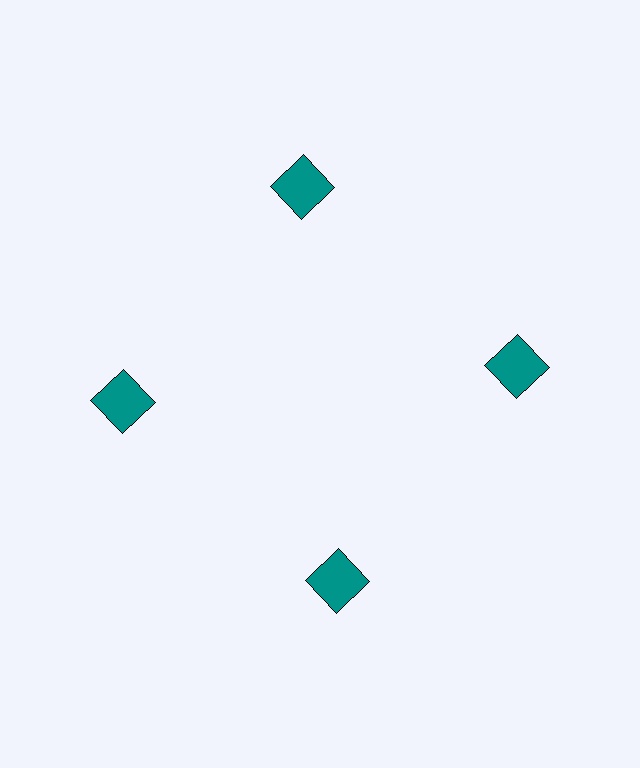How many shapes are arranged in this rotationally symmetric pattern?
There are 4 shapes, arranged in 4 groups of 1.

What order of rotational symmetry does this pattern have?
This pattern has 4-fold rotational symmetry.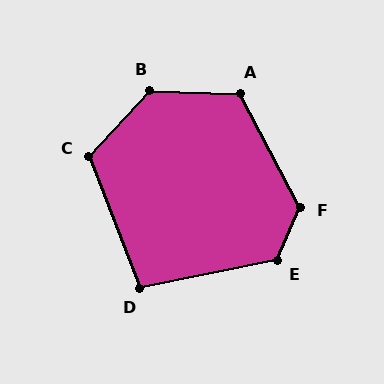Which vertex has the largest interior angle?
B, at approximately 131 degrees.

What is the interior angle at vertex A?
Approximately 119 degrees (obtuse).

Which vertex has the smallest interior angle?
D, at approximately 100 degrees.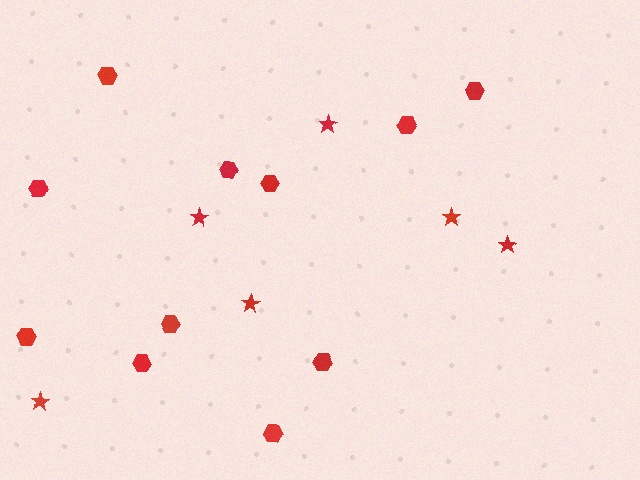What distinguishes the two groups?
There are 2 groups: one group of stars (6) and one group of hexagons (11).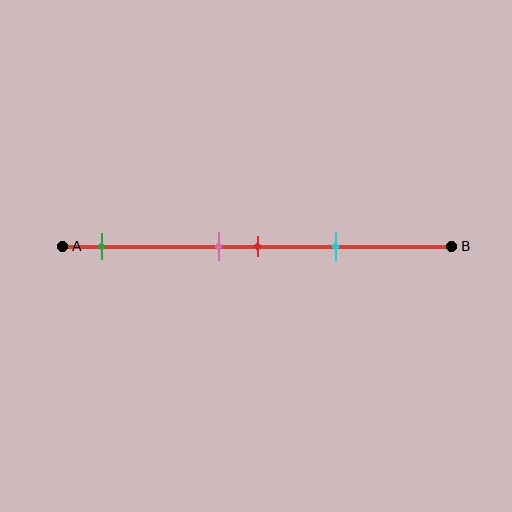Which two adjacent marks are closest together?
The pink and red marks are the closest adjacent pair.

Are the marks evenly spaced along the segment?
No, the marks are not evenly spaced.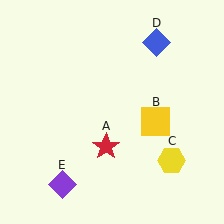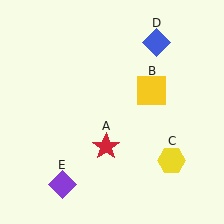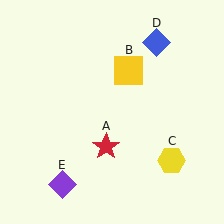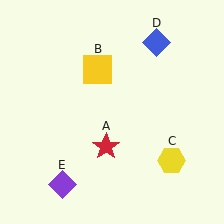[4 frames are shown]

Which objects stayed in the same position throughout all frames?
Red star (object A) and yellow hexagon (object C) and blue diamond (object D) and purple diamond (object E) remained stationary.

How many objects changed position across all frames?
1 object changed position: yellow square (object B).